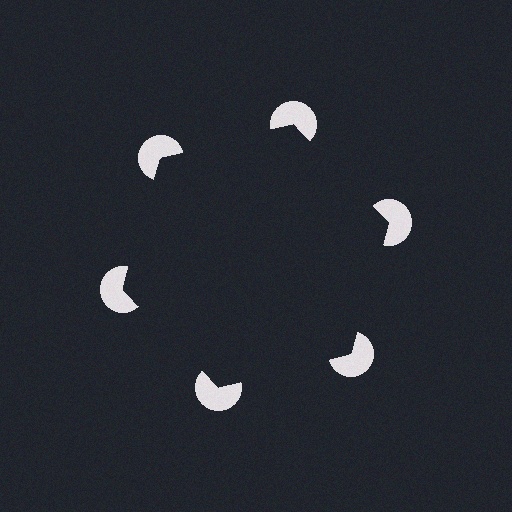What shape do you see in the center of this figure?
An illusory hexagon — its edges are inferred from the aligned wedge cuts in the pac-man discs, not physically drawn.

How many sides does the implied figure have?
6 sides.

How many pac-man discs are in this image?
There are 6 — one at each vertex of the illusory hexagon.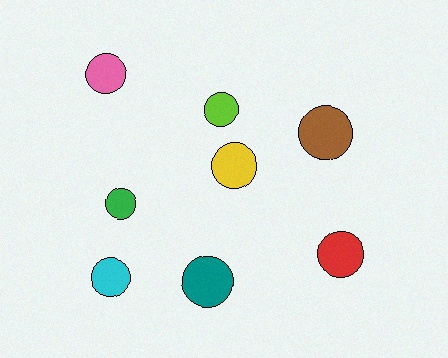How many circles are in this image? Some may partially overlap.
There are 8 circles.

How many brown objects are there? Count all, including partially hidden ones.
There is 1 brown object.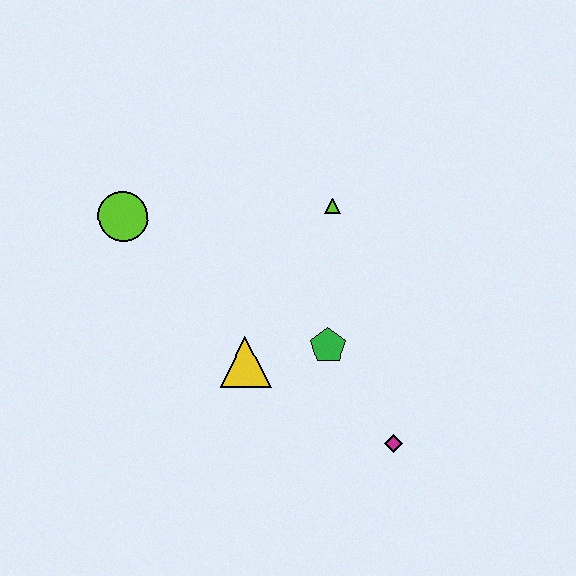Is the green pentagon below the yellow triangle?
No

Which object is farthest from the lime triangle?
The magenta diamond is farthest from the lime triangle.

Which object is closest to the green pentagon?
The yellow triangle is closest to the green pentagon.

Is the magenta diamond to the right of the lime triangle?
Yes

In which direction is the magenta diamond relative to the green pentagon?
The magenta diamond is below the green pentagon.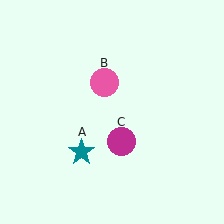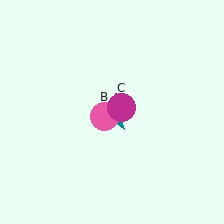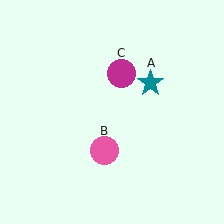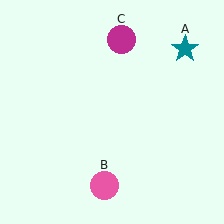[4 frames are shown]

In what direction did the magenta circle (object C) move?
The magenta circle (object C) moved up.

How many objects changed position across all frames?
3 objects changed position: teal star (object A), pink circle (object B), magenta circle (object C).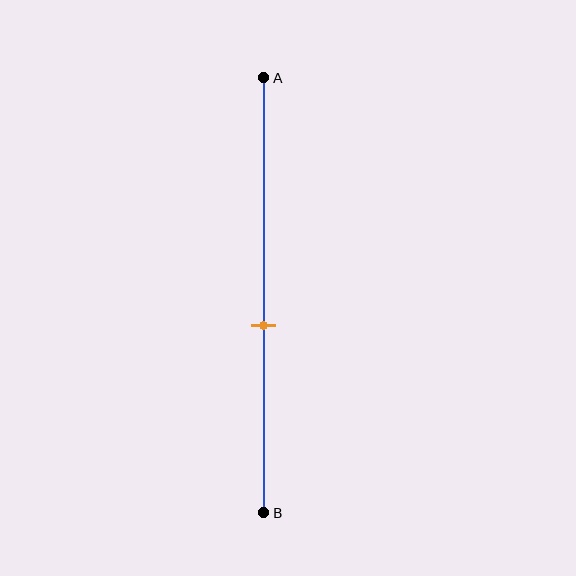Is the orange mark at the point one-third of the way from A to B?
No, the mark is at about 55% from A, not at the 33% one-third point.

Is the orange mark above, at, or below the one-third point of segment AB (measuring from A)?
The orange mark is below the one-third point of segment AB.